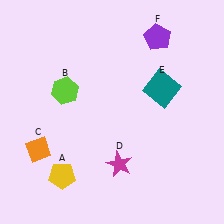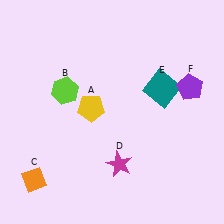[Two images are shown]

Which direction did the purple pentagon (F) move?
The purple pentagon (F) moved down.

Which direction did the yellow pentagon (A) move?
The yellow pentagon (A) moved up.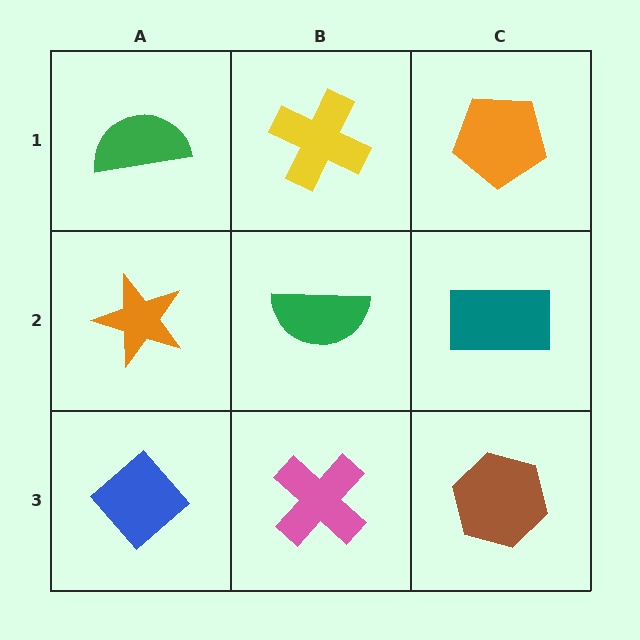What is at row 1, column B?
A yellow cross.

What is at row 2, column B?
A green semicircle.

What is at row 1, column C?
An orange pentagon.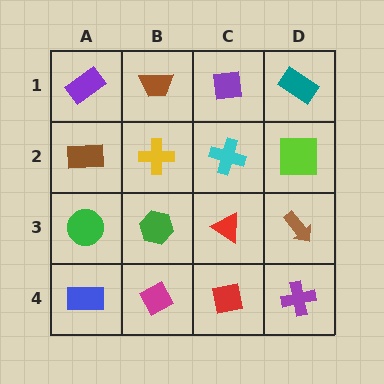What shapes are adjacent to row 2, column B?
A brown trapezoid (row 1, column B), a green hexagon (row 3, column B), a brown rectangle (row 2, column A), a cyan cross (row 2, column C).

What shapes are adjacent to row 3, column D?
A lime square (row 2, column D), a purple cross (row 4, column D), a red triangle (row 3, column C).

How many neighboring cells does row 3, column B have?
4.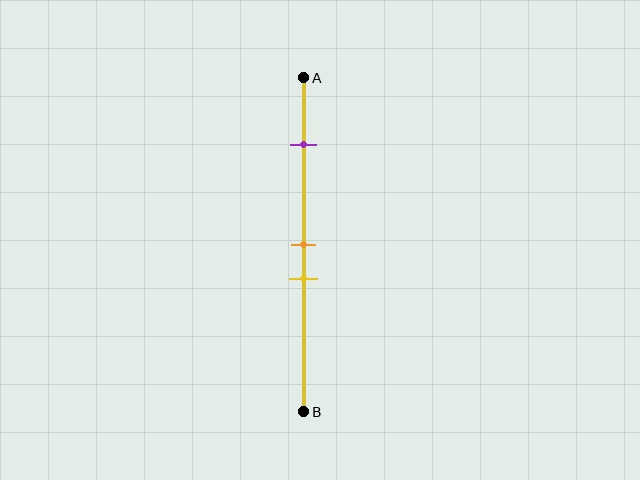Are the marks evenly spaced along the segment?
No, the marks are not evenly spaced.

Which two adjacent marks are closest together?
The orange and yellow marks are the closest adjacent pair.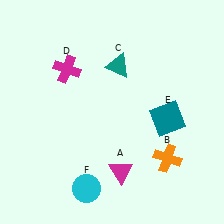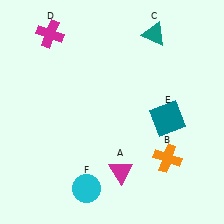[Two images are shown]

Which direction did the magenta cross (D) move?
The magenta cross (D) moved up.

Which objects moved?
The objects that moved are: the teal triangle (C), the magenta cross (D).